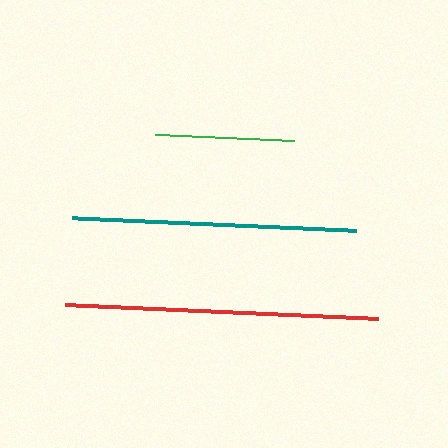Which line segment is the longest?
The red line is the longest at approximately 313 pixels.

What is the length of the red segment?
The red segment is approximately 313 pixels long.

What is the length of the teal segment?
The teal segment is approximately 284 pixels long.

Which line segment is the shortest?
The green line is the shortest at approximately 140 pixels.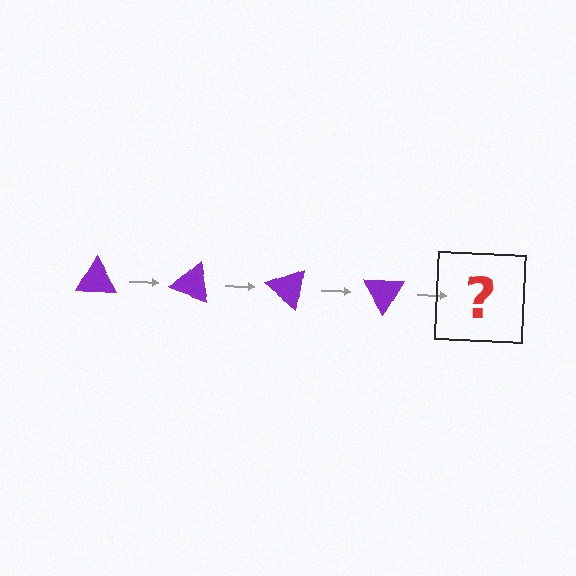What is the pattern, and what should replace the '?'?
The pattern is that the triangle rotates 20 degrees each step. The '?' should be a purple triangle rotated 80 degrees.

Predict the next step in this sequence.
The next step is a purple triangle rotated 80 degrees.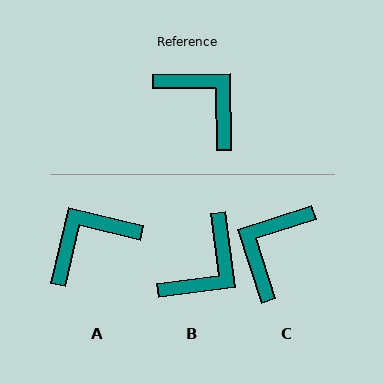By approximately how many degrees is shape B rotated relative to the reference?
Approximately 83 degrees clockwise.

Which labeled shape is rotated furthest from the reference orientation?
C, about 107 degrees away.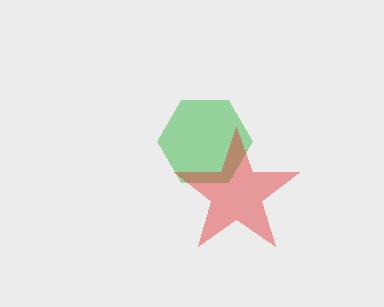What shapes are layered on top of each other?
The layered shapes are: a green hexagon, a red star.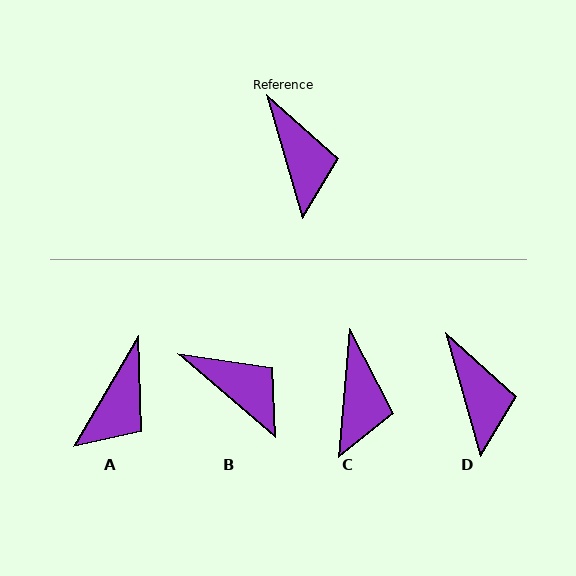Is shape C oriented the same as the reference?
No, it is off by about 21 degrees.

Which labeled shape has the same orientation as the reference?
D.